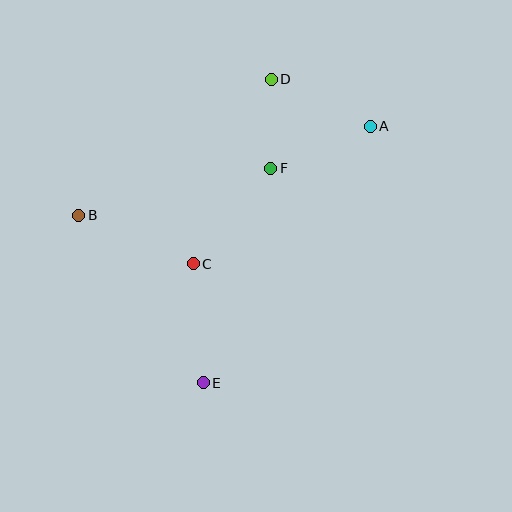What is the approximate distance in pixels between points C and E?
The distance between C and E is approximately 120 pixels.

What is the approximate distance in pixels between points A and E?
The distance between A and E is approximately 306 pixels.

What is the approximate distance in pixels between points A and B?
The distance between A and B is approximately 305 pixels.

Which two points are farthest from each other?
Points D and E are farthest from each other.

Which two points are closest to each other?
Points D and F are closest to each other.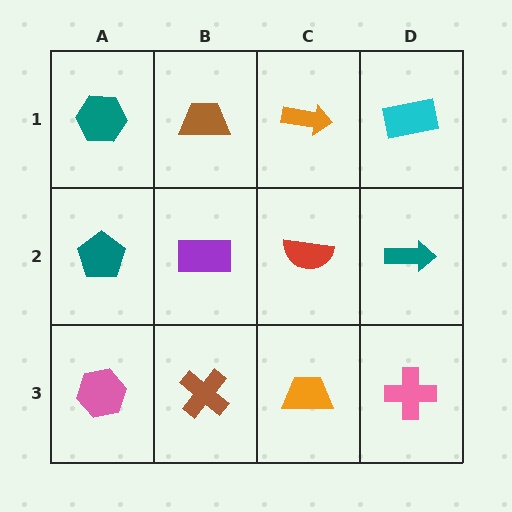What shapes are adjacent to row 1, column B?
A purple rectangle (row 2, column B), a teal hexagon (row 1, column A), an orange arrow (row 1, column C).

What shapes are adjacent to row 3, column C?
A red semicircle (row 2, column C), a brown cross (row 3, column B), a pink cross (row 3, column D).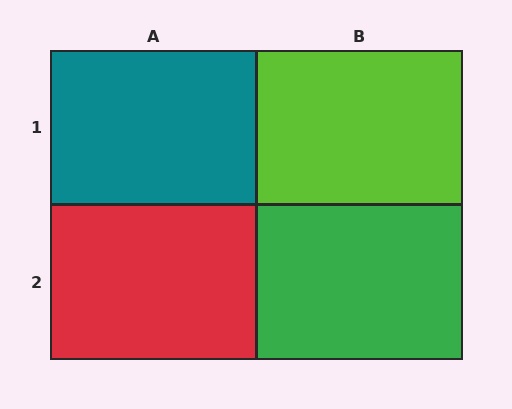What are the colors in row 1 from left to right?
Teal, lime.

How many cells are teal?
1 cell is teal.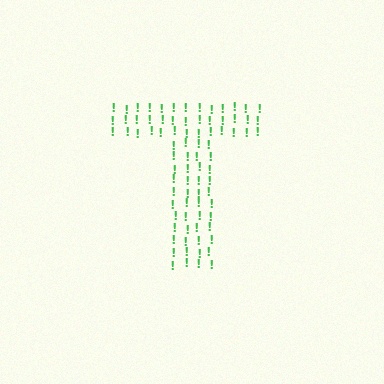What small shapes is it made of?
It is made of small exclamation marks.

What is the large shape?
The large shape is the letter T.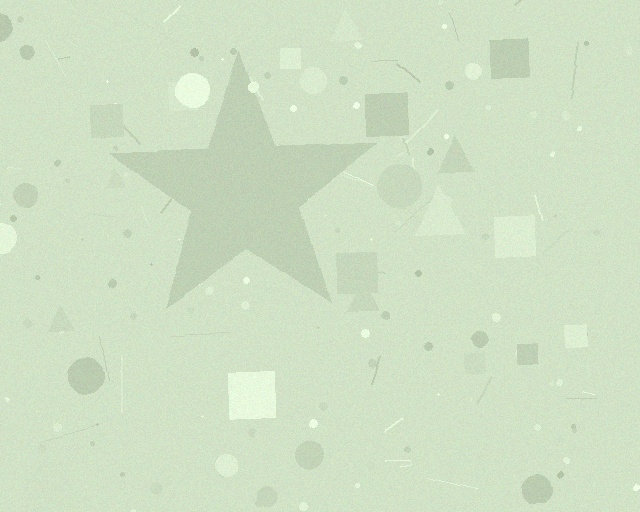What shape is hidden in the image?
A star is hidden in the image.